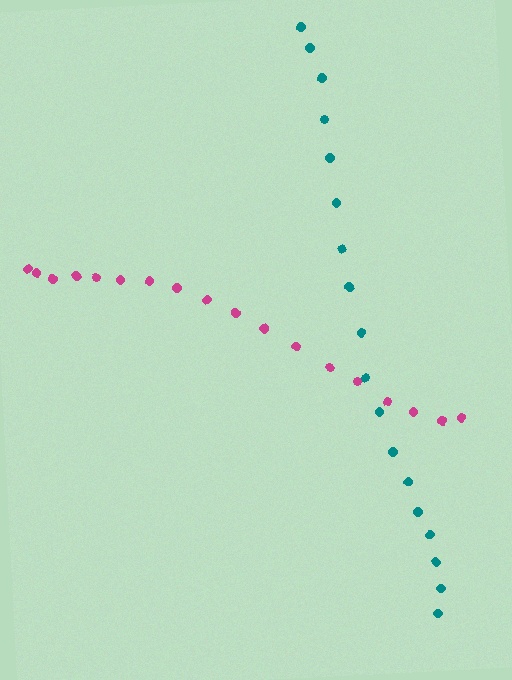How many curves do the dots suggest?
There are 2 distinct paths.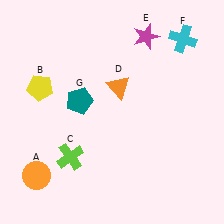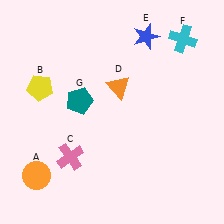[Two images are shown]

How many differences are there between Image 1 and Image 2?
There are 2 differences between the two images.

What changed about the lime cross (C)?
In Image 1, C is lime. In Image 2, it changed to pink.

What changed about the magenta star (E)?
In Image 1, E is magenta. In Image 2, it changed to blue.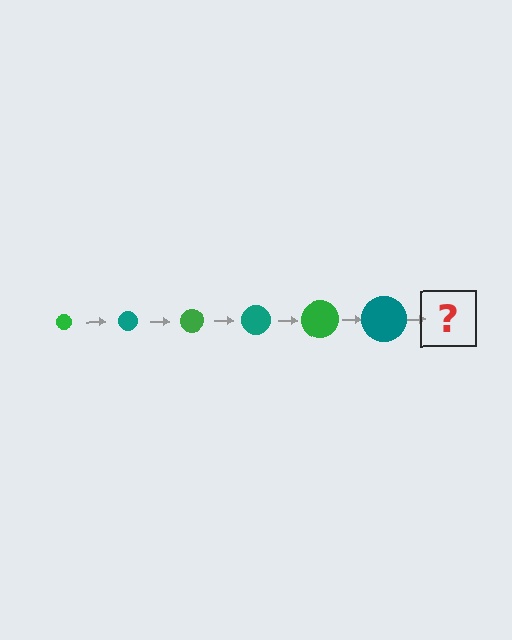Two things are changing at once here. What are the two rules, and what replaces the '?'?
The two rules are that the circle grows larger each step and the color cycles through green and teal. The '?' should be a green circle, larger than the previous one.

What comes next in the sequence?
The next element should be a green circle, larger than the previous one.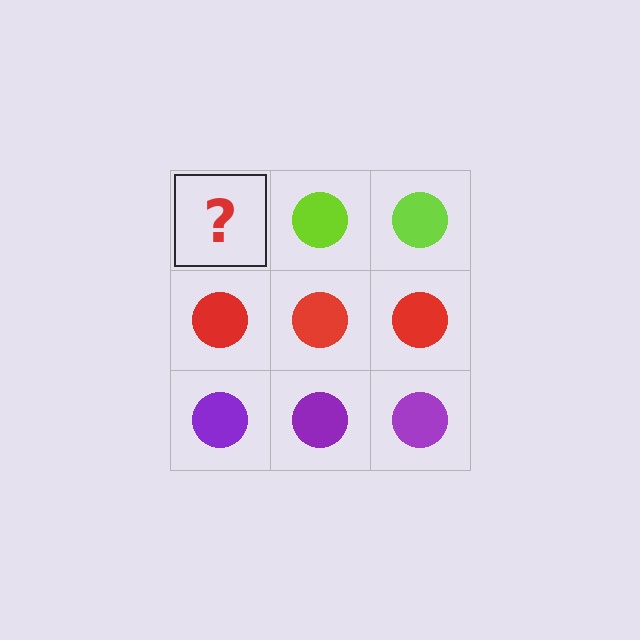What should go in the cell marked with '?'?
The missing cell should contain a lime circle.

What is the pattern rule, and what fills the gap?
The rule is that each row has a consistent color. The gap should be filled with a lime circle.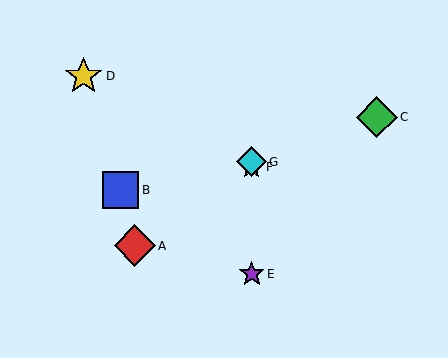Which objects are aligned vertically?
Objects E, F, G are aligned vertically.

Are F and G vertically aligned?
Yes, both are at x≈252.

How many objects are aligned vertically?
3 objects (E, F, G) are aligned vertically.